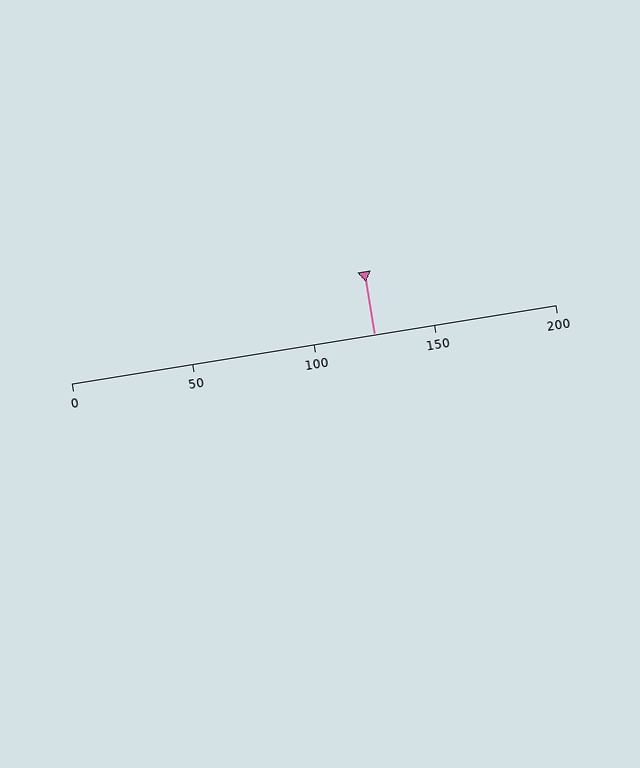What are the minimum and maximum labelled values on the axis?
The axis runs from 0 to 200.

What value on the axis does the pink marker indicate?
The marker indicates approximately 125.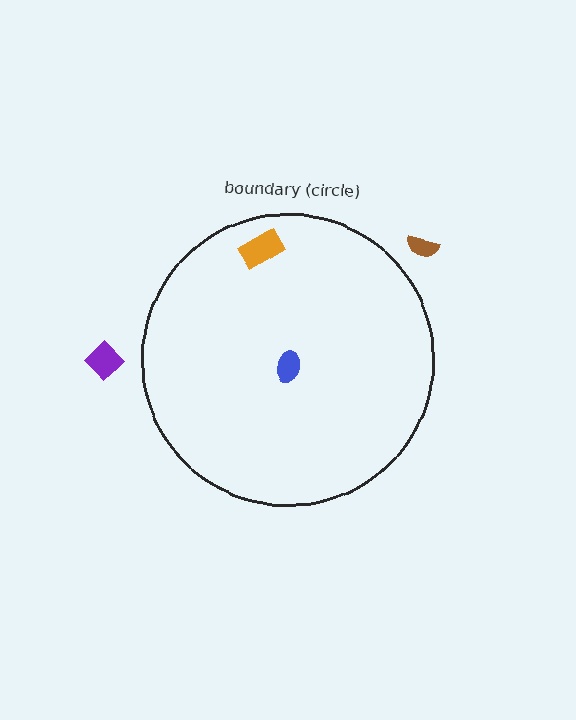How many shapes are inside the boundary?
2 inside, 2 outside.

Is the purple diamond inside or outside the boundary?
Outside.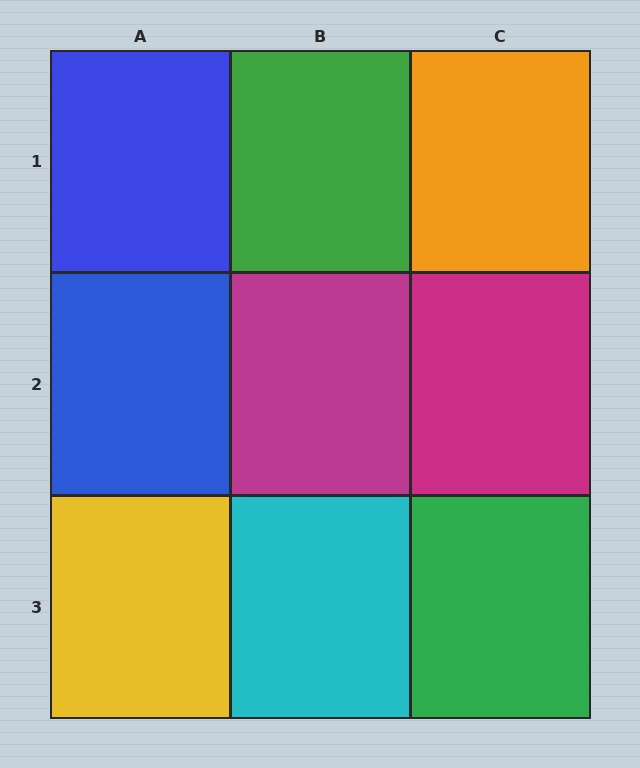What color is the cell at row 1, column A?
Blue.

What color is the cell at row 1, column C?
Orange.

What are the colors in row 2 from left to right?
Blue, magenta, magenta.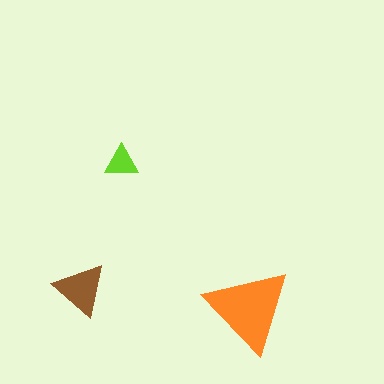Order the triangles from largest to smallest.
the orange one, the brown one, the lime one.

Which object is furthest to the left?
The brown triangle is leftmost.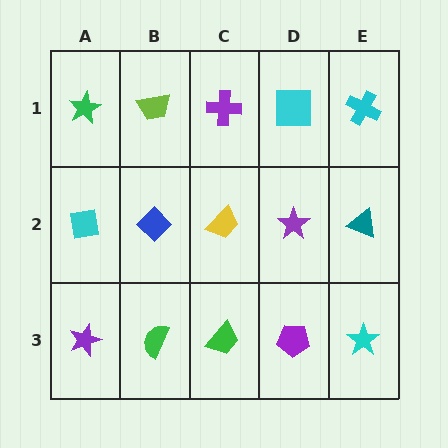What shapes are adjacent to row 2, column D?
A cyan square (row 1, column D), a purple pentagon (row 3, column D), a yellow trapezoid (row 2, column C), a teal triangle (row 2, column E).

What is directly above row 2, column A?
A green star.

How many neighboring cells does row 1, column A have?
2.